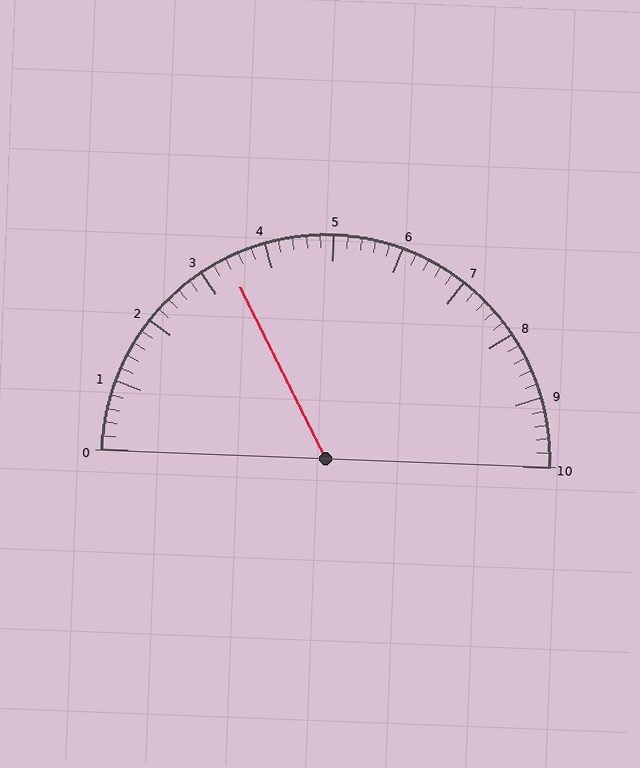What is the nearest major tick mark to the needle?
The nearest major tick mark is 3.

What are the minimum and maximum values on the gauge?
The gauge ranges from 0 to 10.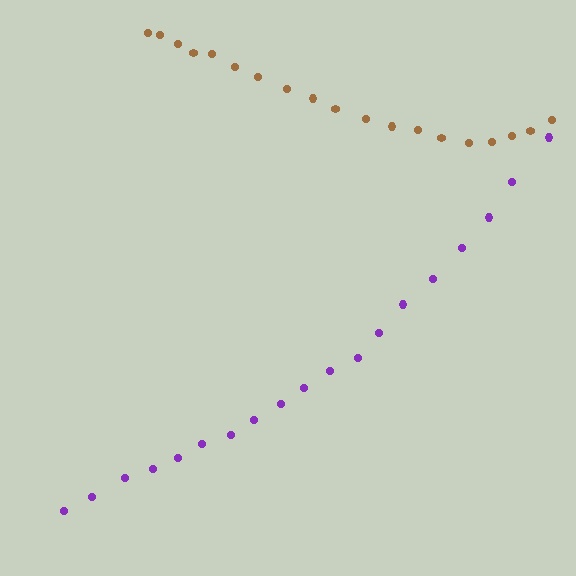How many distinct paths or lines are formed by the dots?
There are 2 distinct paths.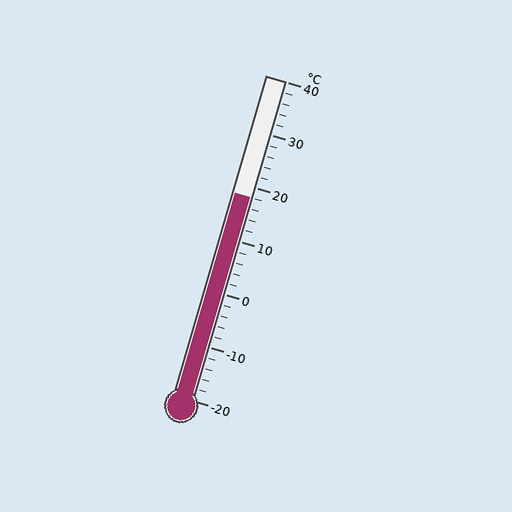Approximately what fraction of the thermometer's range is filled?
The thermometer is filled to approximately 65% of its range.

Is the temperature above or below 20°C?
The temperature is below 20°C.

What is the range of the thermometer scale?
The thermometer scale ranges from -20°C to 40°C.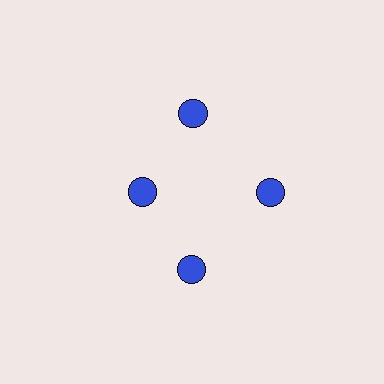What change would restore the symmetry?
The symmetry would be restored by moving it outward, back onto the ring so that all 4 circles sit at equal angles and equal distance from the center.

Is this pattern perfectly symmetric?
No. The 4 blue circles are arranged in a ring, but one element near the 9 o'clock position is pulled inward toward the center, breaking the 4-fold rotational symmetry.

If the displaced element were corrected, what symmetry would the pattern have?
It would have 4-fold rotational symmetry — the pattern would map onto itself every 90 degrees.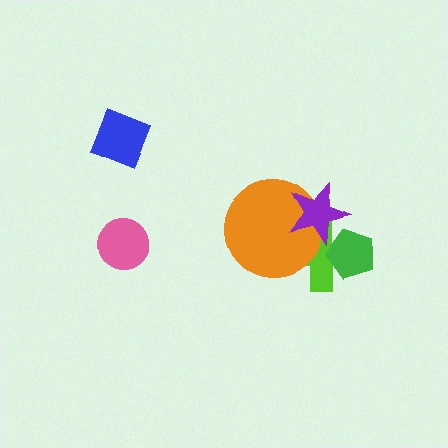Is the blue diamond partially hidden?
No, no other shape covers it.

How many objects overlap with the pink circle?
0 objects overlap with the pink circle.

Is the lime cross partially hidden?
Yes, it is partially covered by another shape.